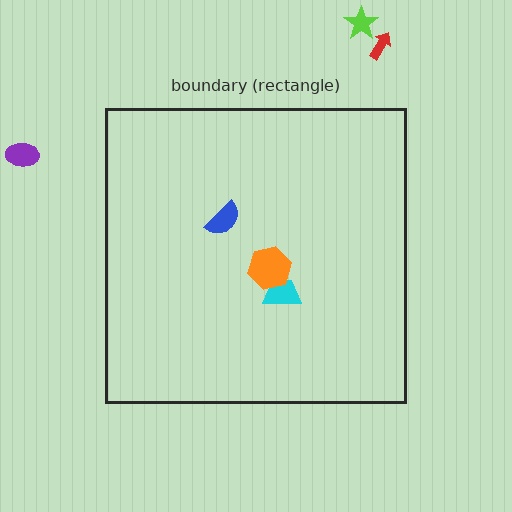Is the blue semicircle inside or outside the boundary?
Inside.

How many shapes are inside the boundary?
3 inside, 3 outside.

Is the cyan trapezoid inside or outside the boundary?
Inside.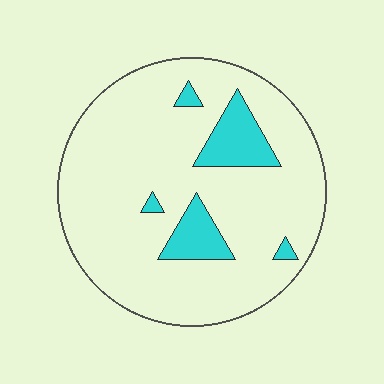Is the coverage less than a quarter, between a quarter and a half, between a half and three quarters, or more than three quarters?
Less than a quarter.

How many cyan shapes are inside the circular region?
5.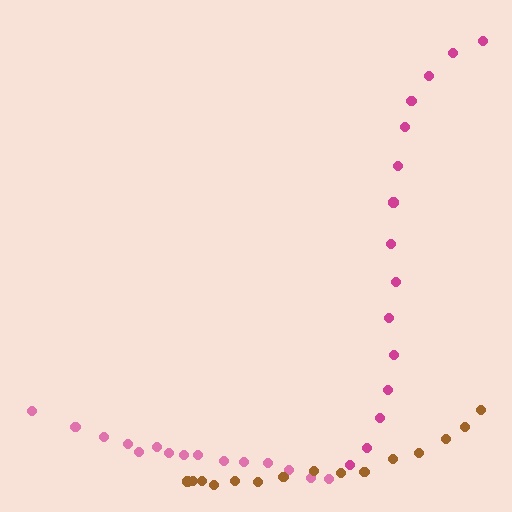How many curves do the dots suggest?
There are 3 distinct paths.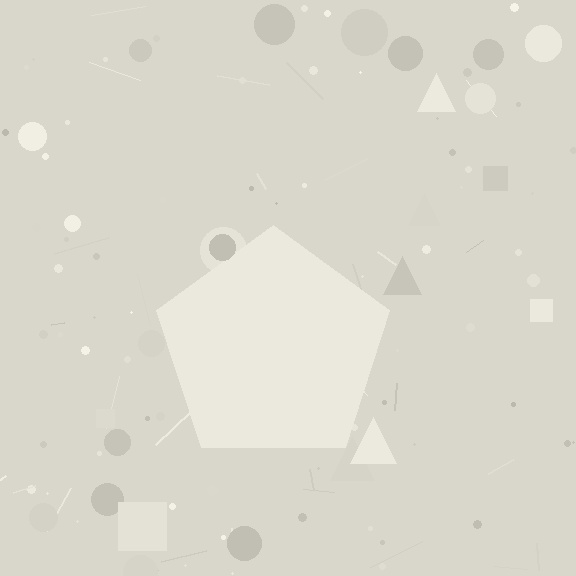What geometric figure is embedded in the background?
A pentagon is embedded in the background.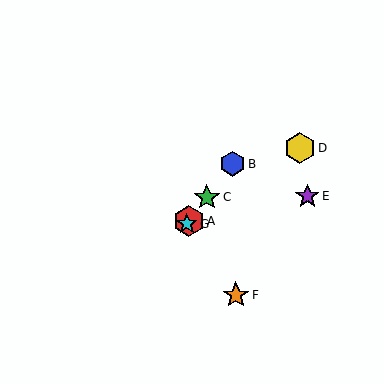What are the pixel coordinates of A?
Object A is at (189, 221).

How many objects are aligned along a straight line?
4 objects (A, B, C, G) are aligned along a straight line.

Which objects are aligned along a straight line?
Objects A, B, C, G are aligned along a straight line.